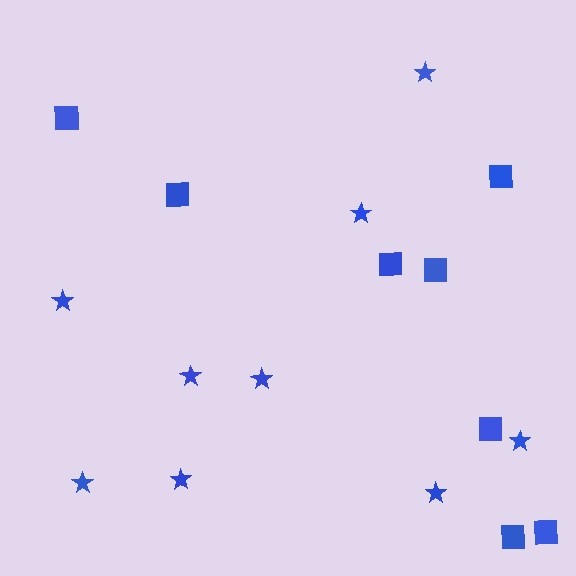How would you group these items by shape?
There are 2 groups: one group of stars (9) and one group of squares (8).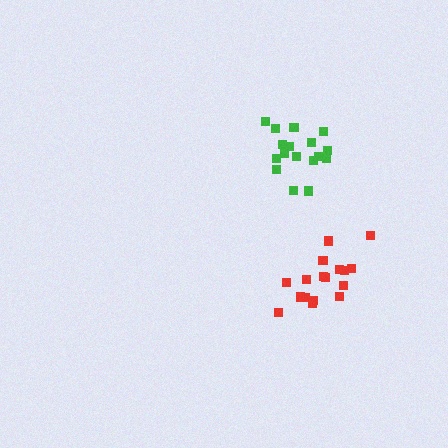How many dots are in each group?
Group 1: 17 dots, Group 2: 17 dots (34 total).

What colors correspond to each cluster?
The clusters are colored: red, green.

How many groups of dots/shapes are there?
There are 2 groups.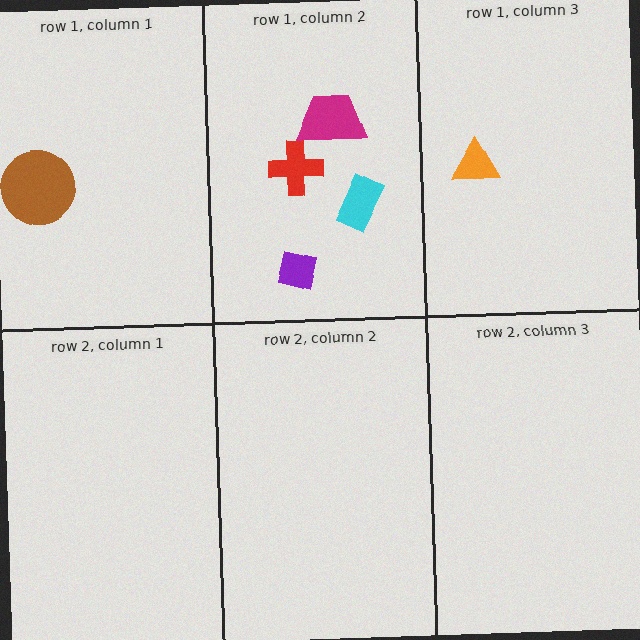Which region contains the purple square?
The row 1, column 2 region.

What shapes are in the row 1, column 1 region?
The brown circle.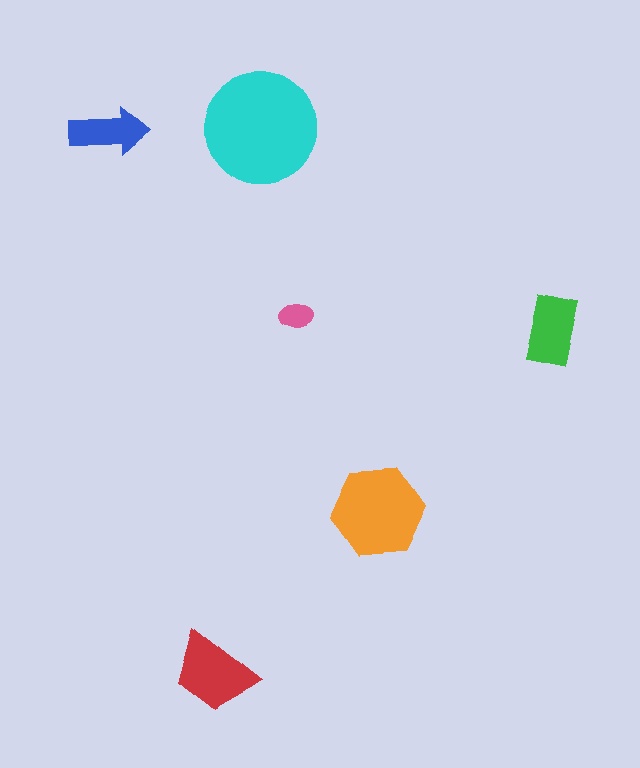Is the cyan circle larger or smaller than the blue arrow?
Larger.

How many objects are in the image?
There are 6 objects in the image.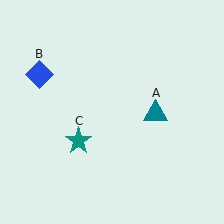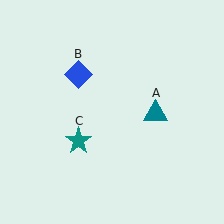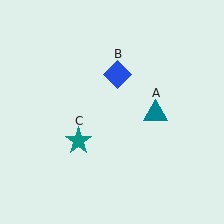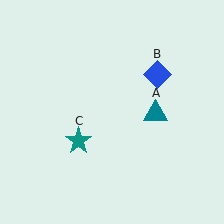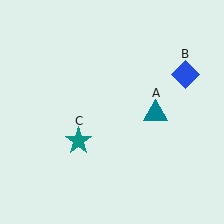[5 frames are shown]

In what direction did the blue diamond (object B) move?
The blue diamond (object B) moved right.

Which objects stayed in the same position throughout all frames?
Teal triangle (object A) and teal star (object C) remained stationary.